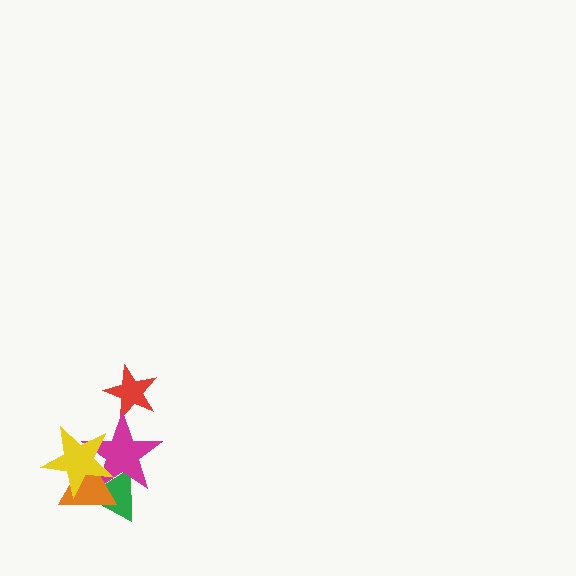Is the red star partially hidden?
Yes, it is partially covered by another shape.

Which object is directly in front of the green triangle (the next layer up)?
The magenta star is directly in front of the green triangle.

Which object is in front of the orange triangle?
The yellow star is in front of the orange triangle.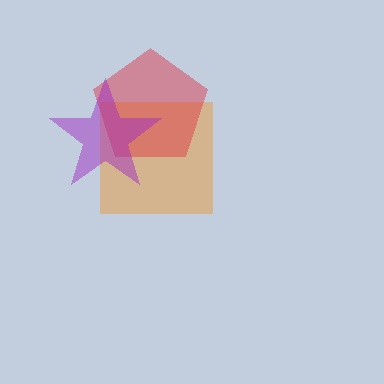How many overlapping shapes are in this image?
There are 3 overlapping shapes in the image.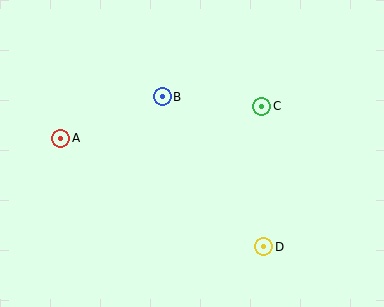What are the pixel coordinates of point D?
Point D is at (264, 247).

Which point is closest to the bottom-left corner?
Point A is closest to the bottom-left corner.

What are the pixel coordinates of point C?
Point C is at (262, 106).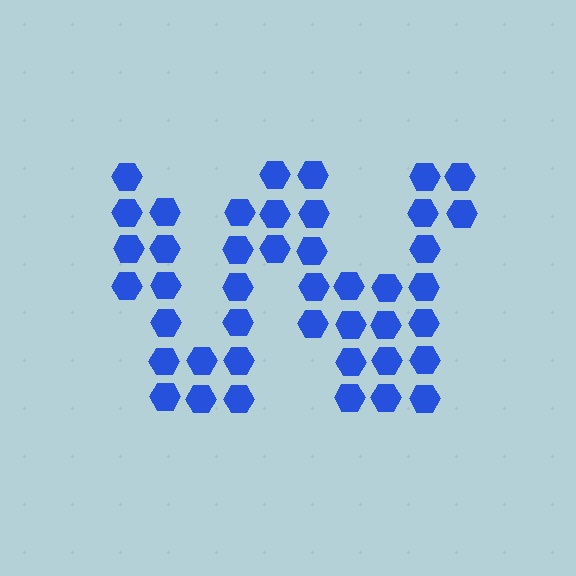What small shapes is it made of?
It is made of small hexagons.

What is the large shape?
The large shape is the letter W.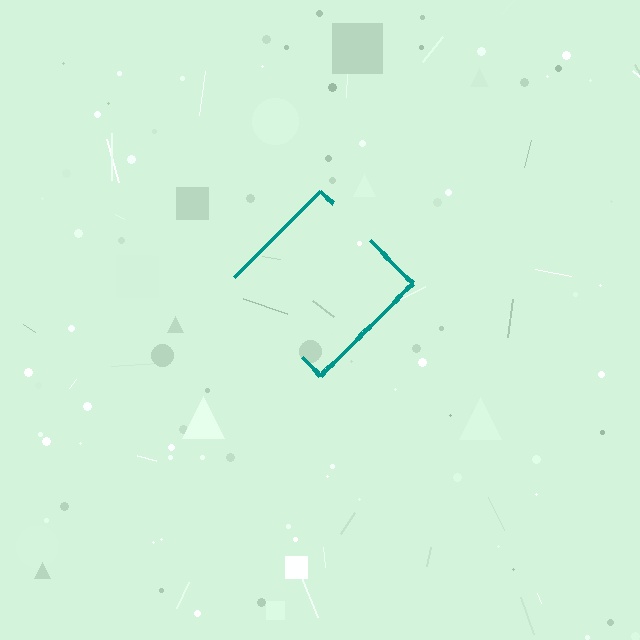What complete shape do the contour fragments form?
The contour fragments form a diamond.